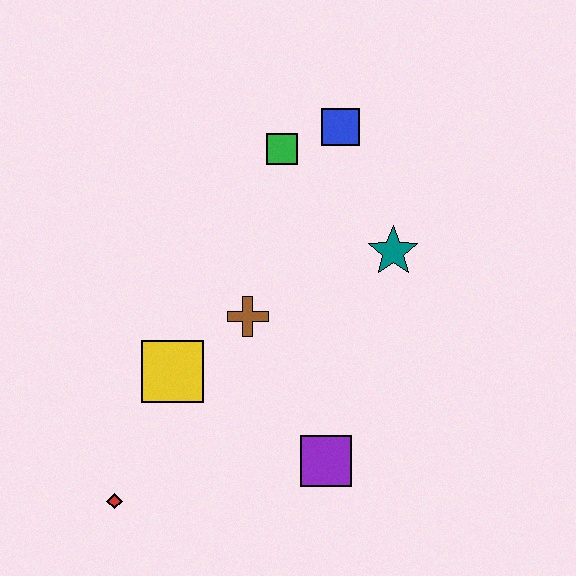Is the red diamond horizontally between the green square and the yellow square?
No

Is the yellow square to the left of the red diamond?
No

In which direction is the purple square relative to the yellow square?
The purple square is to the right of the yellow square.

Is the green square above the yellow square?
Yes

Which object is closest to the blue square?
The green square is closest to the blue square.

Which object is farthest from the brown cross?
The red diamond is farthest from the brown cross.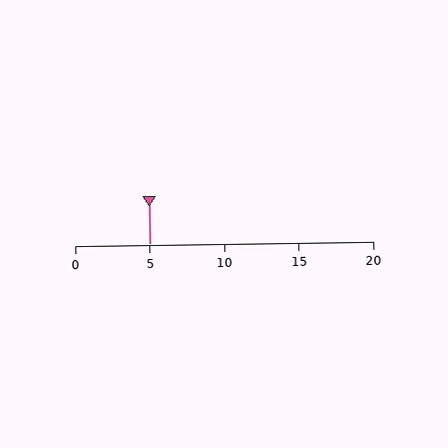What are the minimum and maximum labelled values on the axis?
The axis runs from 0 to 20.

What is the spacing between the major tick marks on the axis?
The major ticks are spaced 5 apart.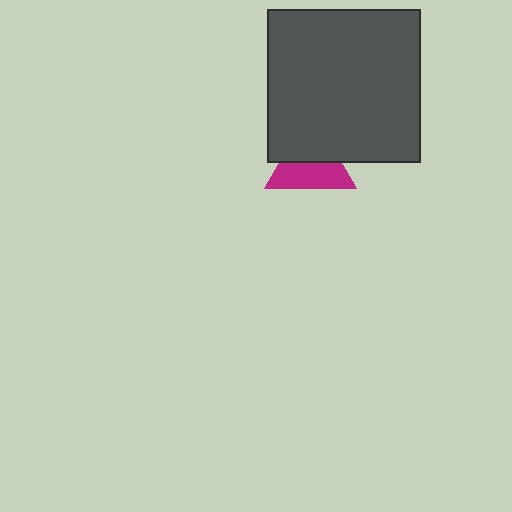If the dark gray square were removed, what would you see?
You would see the complete magenta triangle.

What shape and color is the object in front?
The object in front is a dark gray square.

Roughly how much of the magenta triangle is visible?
About half of it is visible (roughly 54%).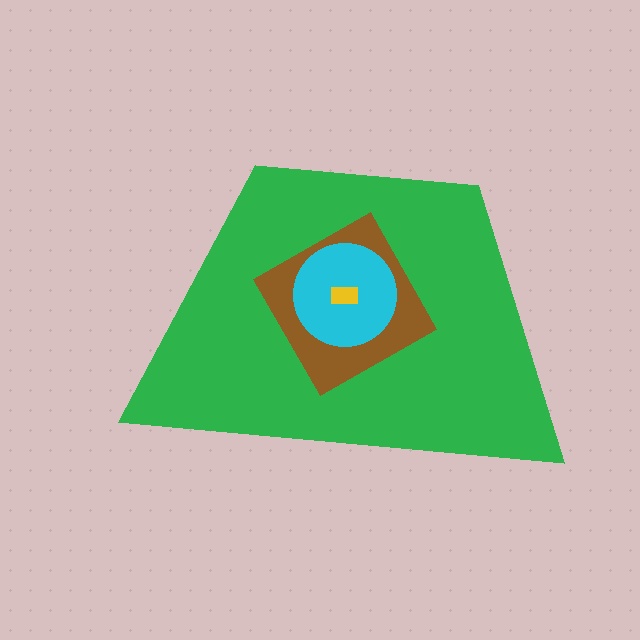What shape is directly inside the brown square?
The cyan circle.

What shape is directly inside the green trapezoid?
The brown square.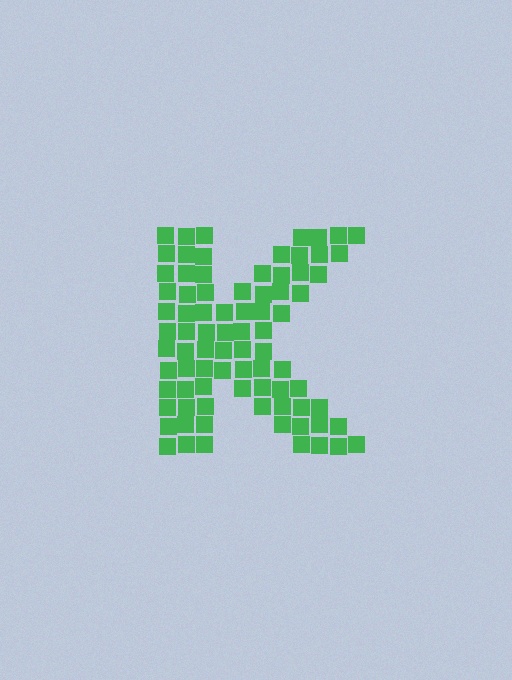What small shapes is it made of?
It is made of small squares.